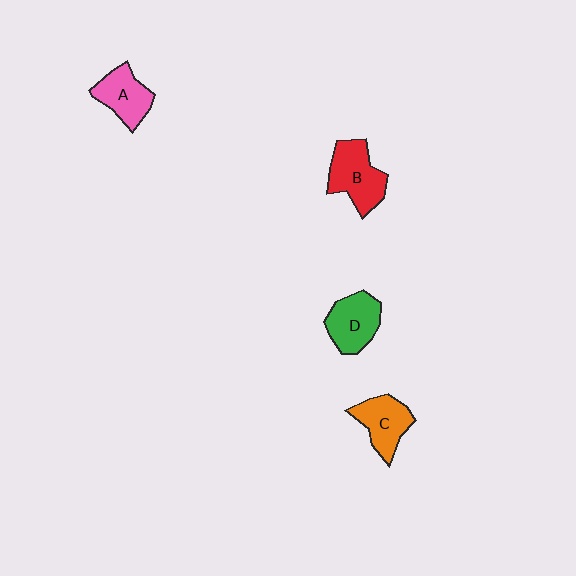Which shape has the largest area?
Shape B (red).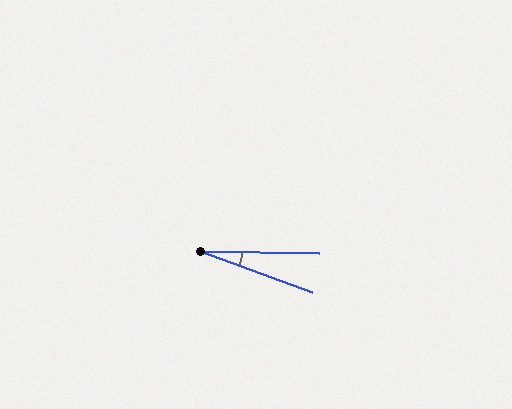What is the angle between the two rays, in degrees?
Approximately 19 degrees.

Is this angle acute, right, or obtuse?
It is acute.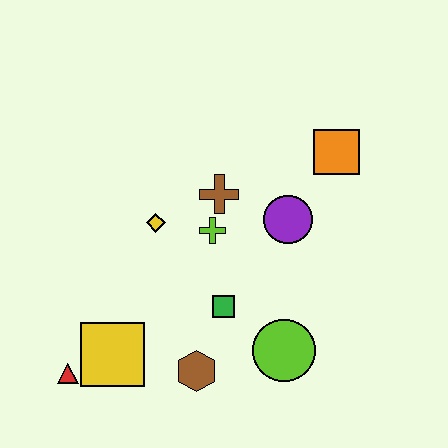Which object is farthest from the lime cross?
The red triangle is farthest from the lime cross.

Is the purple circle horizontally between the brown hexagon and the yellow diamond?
No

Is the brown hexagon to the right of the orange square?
No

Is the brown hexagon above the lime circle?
No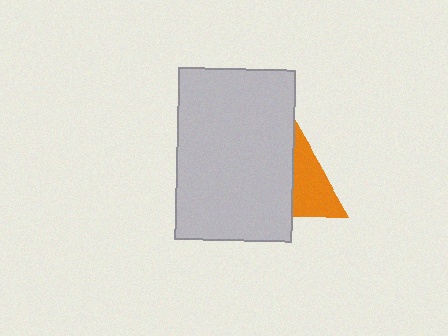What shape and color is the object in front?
The object in front is a light gray rectangle.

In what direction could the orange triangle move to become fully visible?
The orange triangle could move right. That would shift it out from behind the light gray rectangle entirely.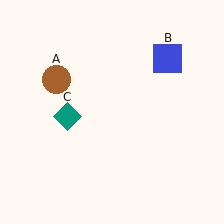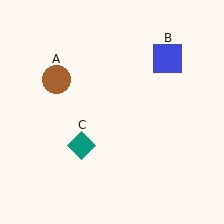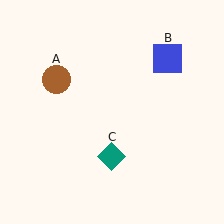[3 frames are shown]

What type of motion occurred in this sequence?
The teal diamond (object C) rotated counterclockwise around the center of the scene.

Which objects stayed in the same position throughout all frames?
Brown circle (object A) and blue square (object B) remained stationary.